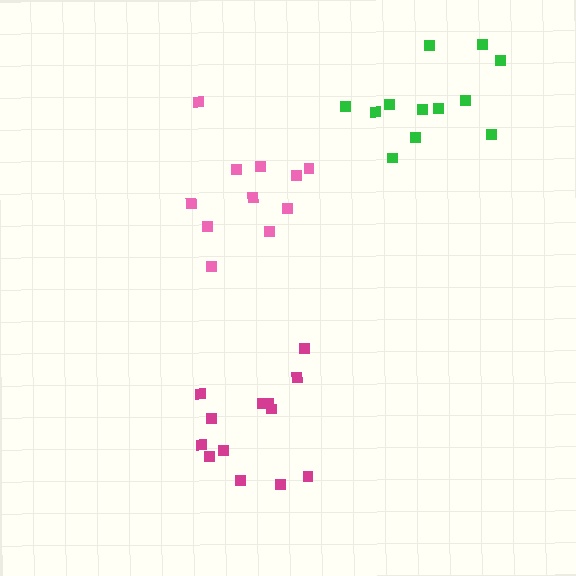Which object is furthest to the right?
The green cluster is rightmost.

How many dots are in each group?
Group 1: 13 dots, Group 2: 11 dots, Group 3: 12 dots (36 total).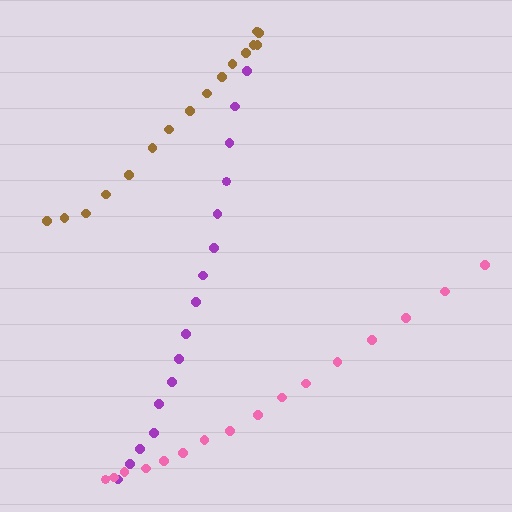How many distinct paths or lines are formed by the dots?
There are 3 distinct paths.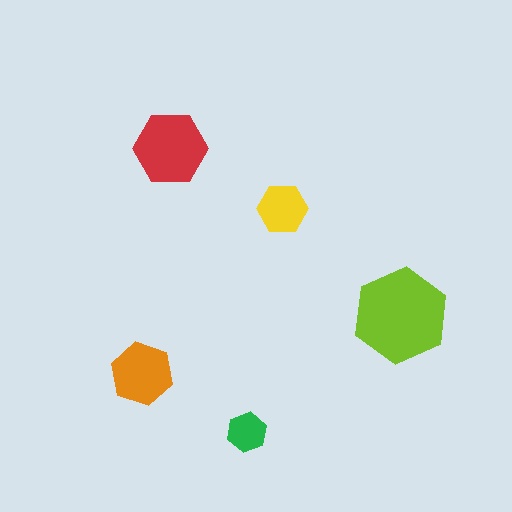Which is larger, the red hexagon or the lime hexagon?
The lime one.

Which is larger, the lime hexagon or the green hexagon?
The lime one.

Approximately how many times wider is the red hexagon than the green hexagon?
About 2 times wider.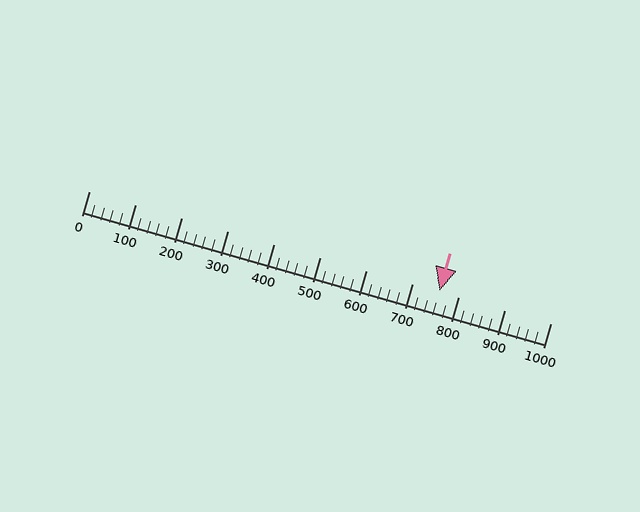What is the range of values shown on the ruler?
The ruler shows values from 0 to 1000.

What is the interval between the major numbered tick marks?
The major tick marks are spaced 100 units apart.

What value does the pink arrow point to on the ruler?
The pink arrow points to approximately 760.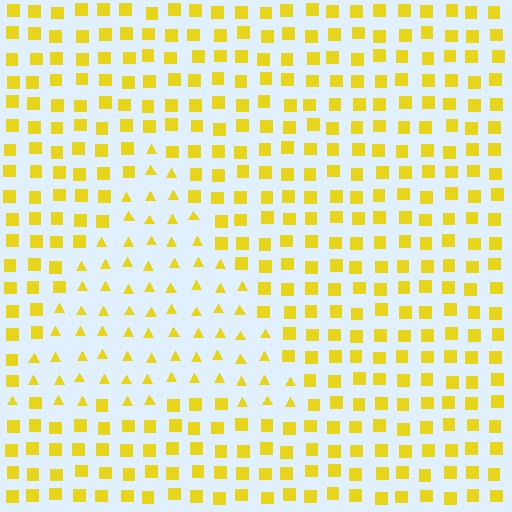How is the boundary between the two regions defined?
The boundary is defined by a change in element shape: triangles inside vs. squares outside. All elements share the same color and spacing.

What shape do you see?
I see a triangle.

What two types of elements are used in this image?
The image uses triangles inside the triangle region and squares outside it.